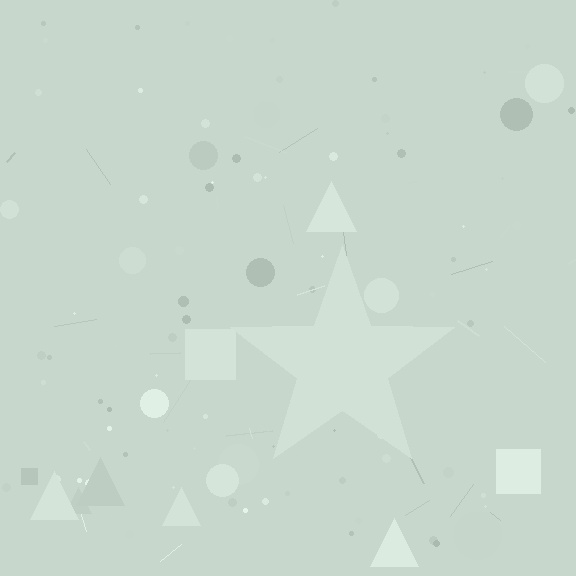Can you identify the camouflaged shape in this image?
The camouflaged shape is a star.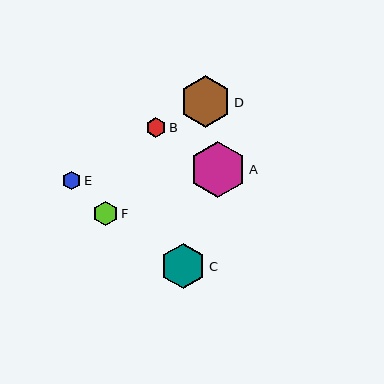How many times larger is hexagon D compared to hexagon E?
Hexagon D is approximately 2.8 times the size of hexagon E.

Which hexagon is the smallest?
Hexagon E is the smallest with a size of approximately 18 pixels.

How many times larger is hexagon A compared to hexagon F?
Hexagon A is approximately 2.3 times the size of hexagon F.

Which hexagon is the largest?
Hexagon A is the largest with a size of approximately 56 pixels.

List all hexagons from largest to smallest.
From largest to smallest: A, D, C, F, B, E.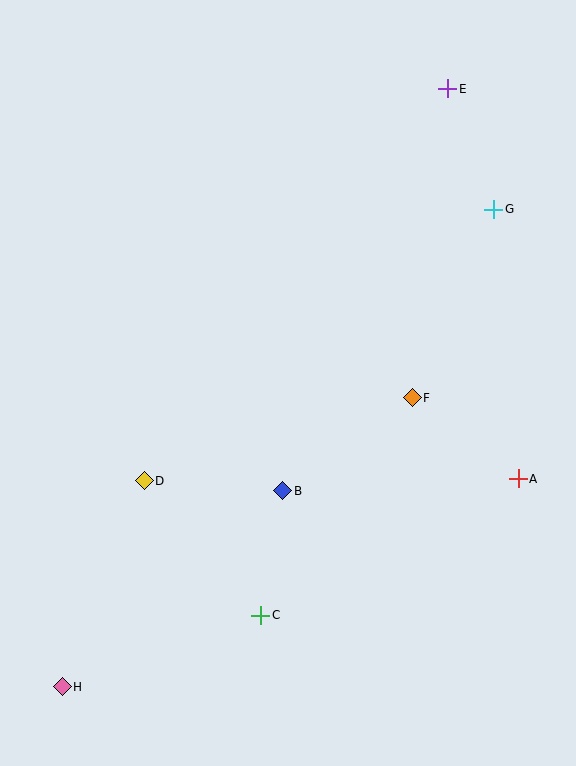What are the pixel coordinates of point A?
Point A is at (518, 479).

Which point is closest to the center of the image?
Point B at (283, 491) is closest to the center.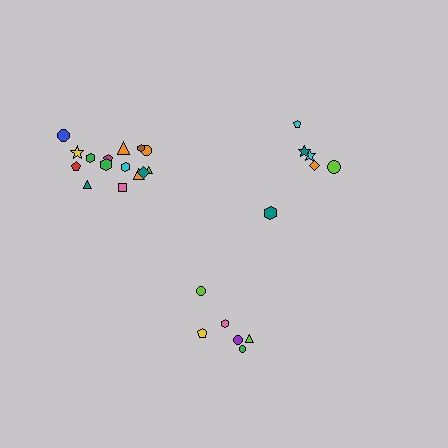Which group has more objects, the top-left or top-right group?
The top-left group.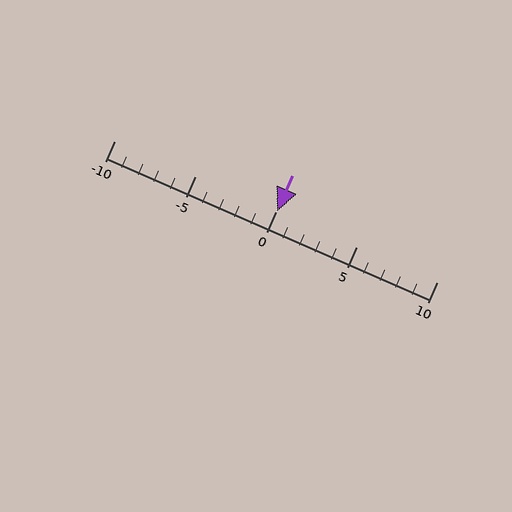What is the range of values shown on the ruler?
The ruler shows values from -10 to 10.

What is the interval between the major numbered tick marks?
The major tick marks are spaced 5 units apart.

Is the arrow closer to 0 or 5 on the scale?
The arrow is closer to 0.